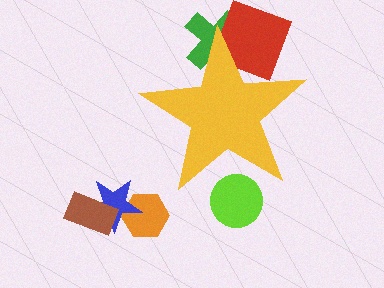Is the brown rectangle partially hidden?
No, the brown rectangle is fully visible.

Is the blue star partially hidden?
No, the blue star is fully visible.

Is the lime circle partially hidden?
Yes, the lime circle is partially hidden behind the yellow star.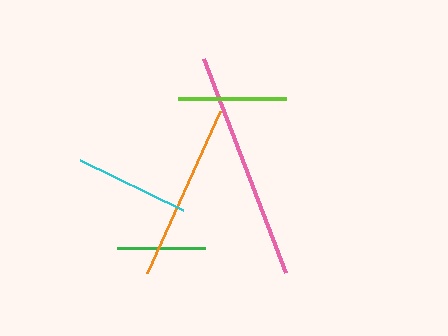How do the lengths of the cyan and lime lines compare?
The cyan and lime lines are approximately the same length.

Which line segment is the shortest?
The green line is the shortest at approximately 87 pixels.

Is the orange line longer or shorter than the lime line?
The orange line is longer than the lime line.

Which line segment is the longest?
The pink line is the longest at approximately 230 pixels.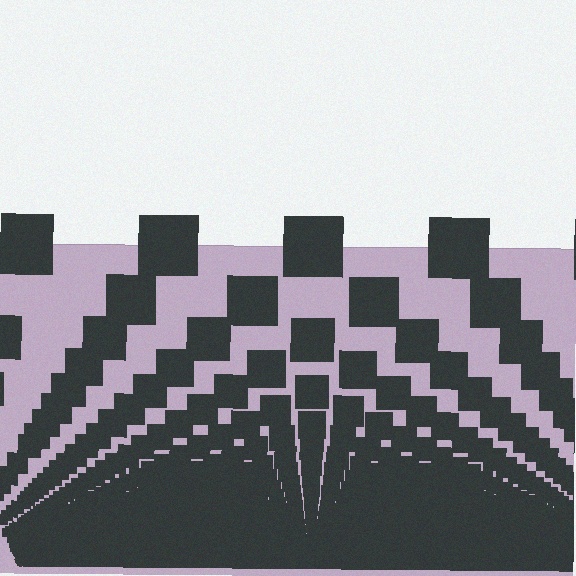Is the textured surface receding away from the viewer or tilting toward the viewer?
The surface appears to tilt toward the viewer. Texture elements get larger and sparser toward the top.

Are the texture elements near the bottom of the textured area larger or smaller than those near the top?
Smaller. The gradient is inverted — elements near the bottom are smaller and denser.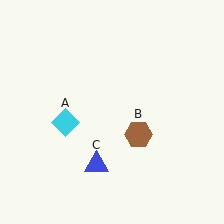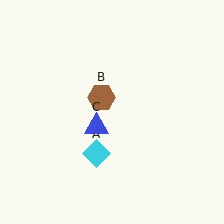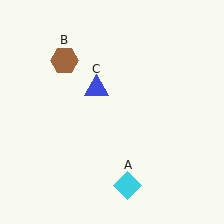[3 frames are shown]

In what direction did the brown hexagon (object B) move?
The brown hexagon (object B) moved up and to the left.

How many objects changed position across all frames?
3 objects changed position: cyan diamond (object A), brown hexagon (object B), blue triangle (object C).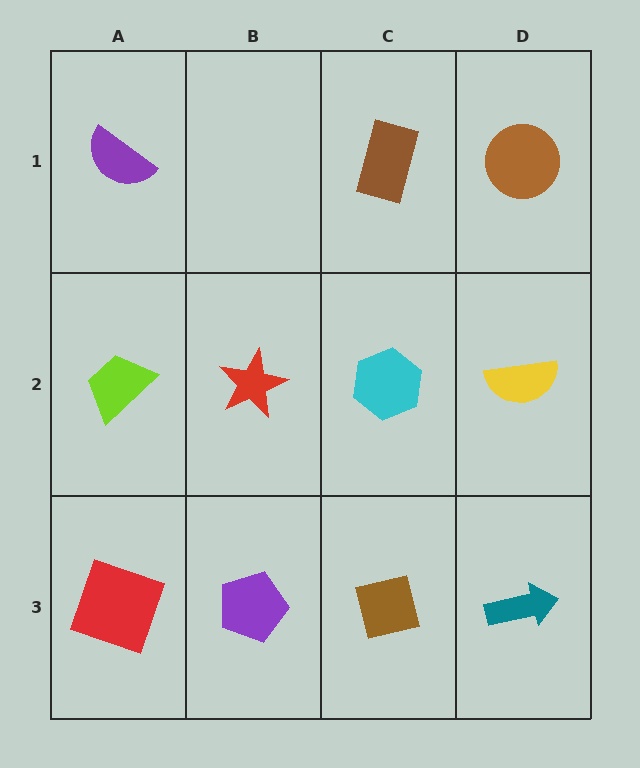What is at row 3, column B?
A purple pentagon.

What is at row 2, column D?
A yellow semicircle.